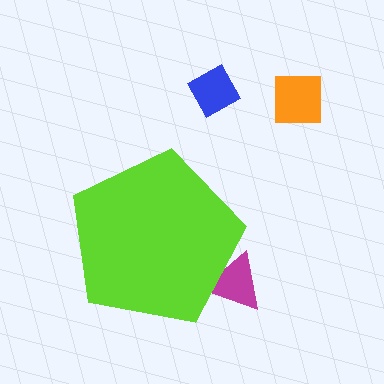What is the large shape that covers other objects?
A lime pentagon.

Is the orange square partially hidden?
No, the orange square is fully visible.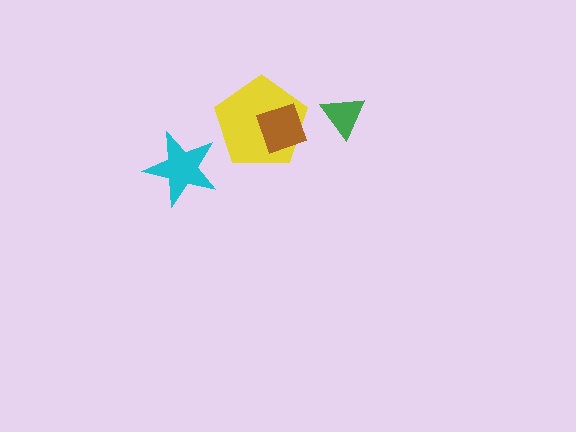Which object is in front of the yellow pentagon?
The brown diamond is in front of the yellow pentagon.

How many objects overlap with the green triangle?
0 objects overlap with the green triangle.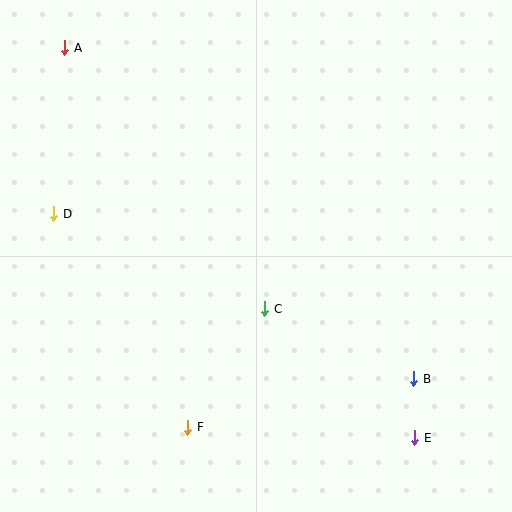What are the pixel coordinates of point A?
Point A is at (65, 48).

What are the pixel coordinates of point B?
Point B is at (414, 379).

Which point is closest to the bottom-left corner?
Point F is closest to the bottom-left corner.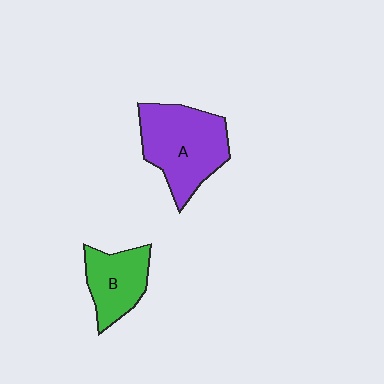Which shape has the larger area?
Shape A (purple).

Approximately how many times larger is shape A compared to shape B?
Approximately 1.6 times.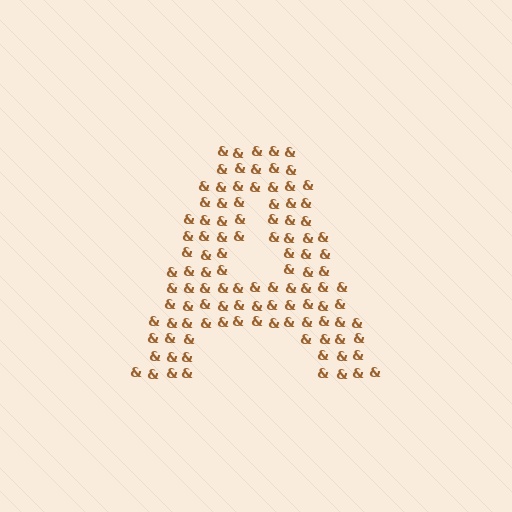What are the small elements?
The small elements are ampersands.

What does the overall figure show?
The overall figure shows the letter A.